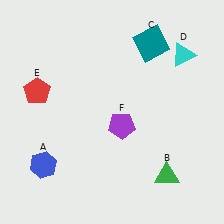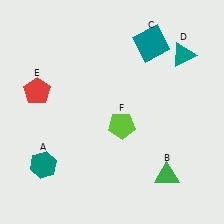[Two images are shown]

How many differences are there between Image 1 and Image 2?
There are 3 differences between the two images.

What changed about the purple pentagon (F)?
In Image 1, F is purple. In Image 2, it changed to lime.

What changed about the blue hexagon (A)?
In Image 1, A is blue. In Image 2, it changed to teal.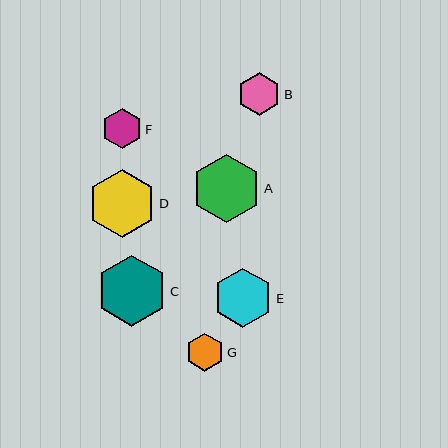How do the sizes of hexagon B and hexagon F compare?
Hexagon B and hexagon F are approximately the same size.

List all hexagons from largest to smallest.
From largest to smallest: C, A, D, E, B, F, G.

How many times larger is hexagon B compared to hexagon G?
Hexagon B is approximately 1.1 times the size of hexagon G.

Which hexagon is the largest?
Hexagon C is the largest with a size of approximately 71 pixels.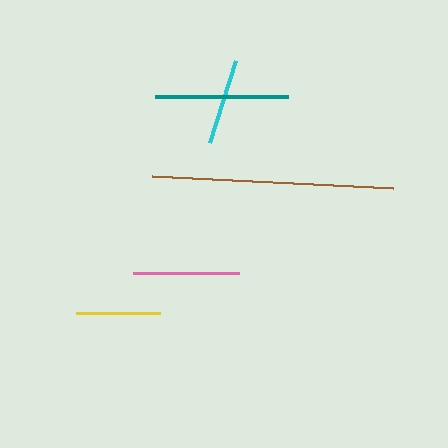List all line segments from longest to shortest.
From longest to shortest: brown, teal, pink, cyan, yellow.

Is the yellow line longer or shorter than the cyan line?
The cyan line is longer than the yellow line.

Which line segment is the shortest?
The yellow line is the shortest at approximately 83 pixels.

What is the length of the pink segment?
The pink segment is approximately 105 pixels long.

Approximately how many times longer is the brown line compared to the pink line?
The brown line is approximately 2.3 times the length of the pink line.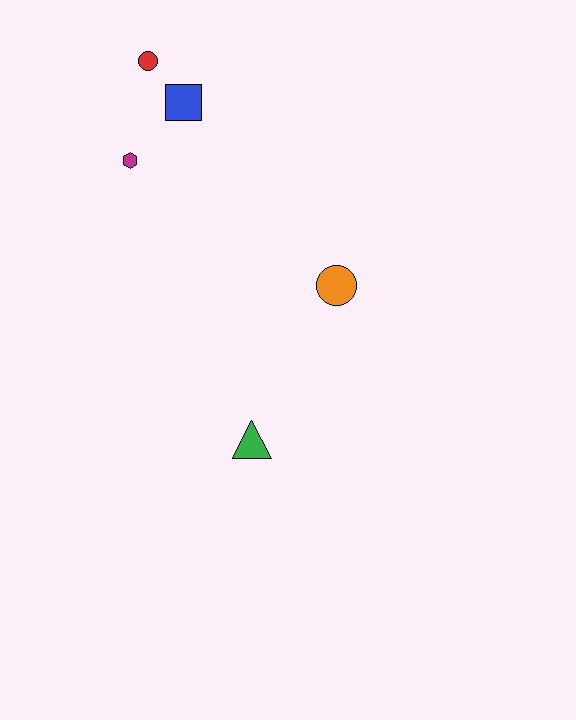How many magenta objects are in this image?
There is 1 magenta object.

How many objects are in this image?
There are 5 objects.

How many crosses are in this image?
There are no crosses.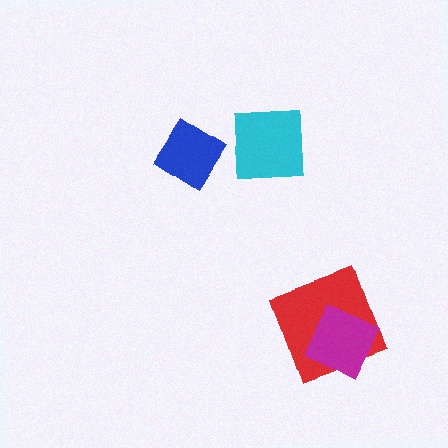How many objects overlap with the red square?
1 object overlaps with the red square.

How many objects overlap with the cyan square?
0 objects overlap with the cyan square.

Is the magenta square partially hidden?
No, no other shape covers it.